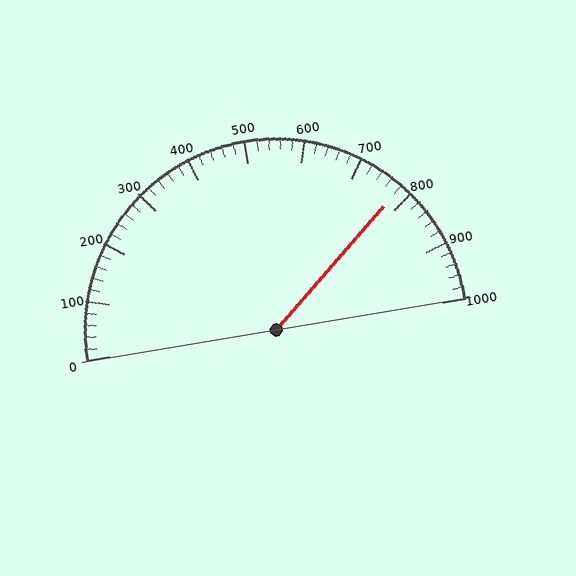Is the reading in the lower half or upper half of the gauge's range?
The reading is in the upper half of the range (0 to 1000).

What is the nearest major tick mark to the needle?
The nearest major tick mark is 800.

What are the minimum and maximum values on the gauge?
The gauge ranges from 0 to 1000.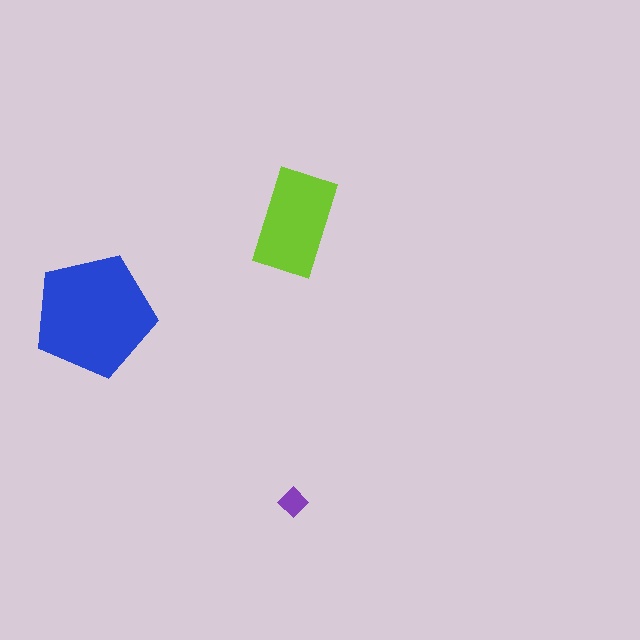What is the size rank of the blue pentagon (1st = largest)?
1st.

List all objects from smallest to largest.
The purple diamond, the lime rectangle, the blue pentagon.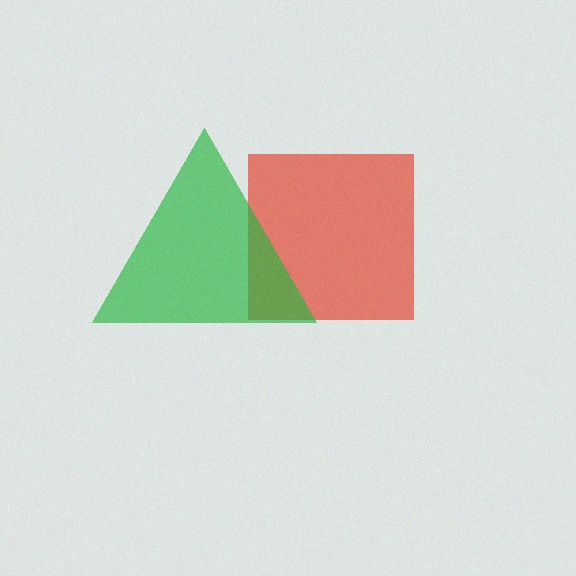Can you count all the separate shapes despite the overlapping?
Yes, there are 2 separate shapes.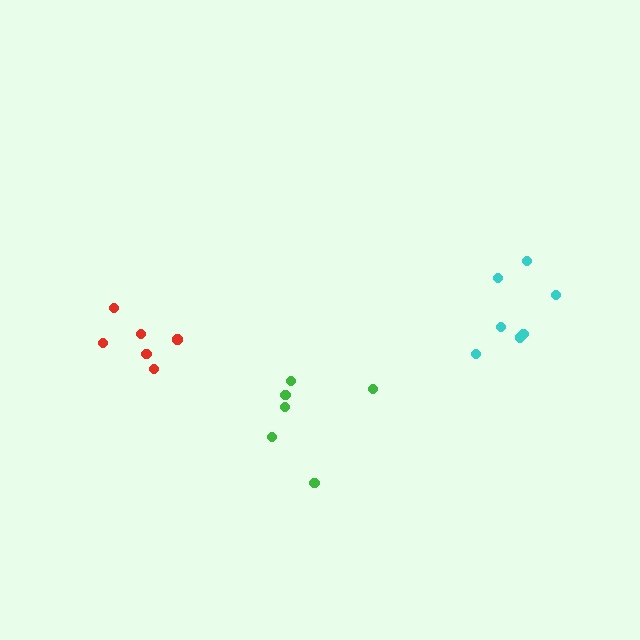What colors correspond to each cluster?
The clusters are colored: green, cyan, red.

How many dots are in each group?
Group 1: 6 dots, Group 2: 7 dots, Group 3: 6 dots (19 total).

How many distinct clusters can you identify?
There are 3 distinct clusters.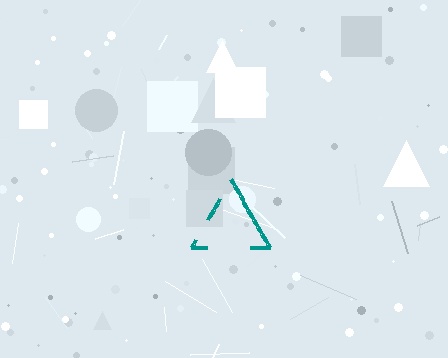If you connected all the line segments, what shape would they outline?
They would outline a triangle.